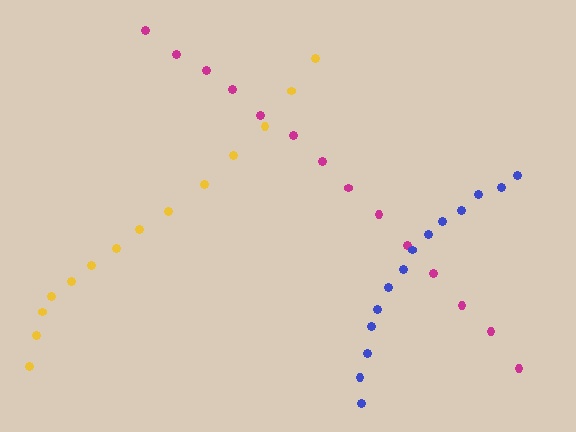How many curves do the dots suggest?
There are 3 distinct paths.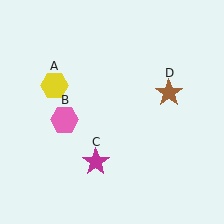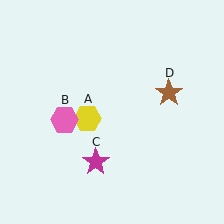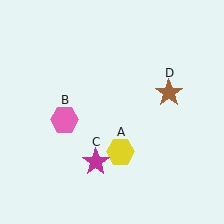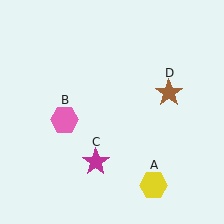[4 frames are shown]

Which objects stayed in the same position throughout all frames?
Pink hexagon (object B) and magenta star (object C) and brown star (object D) remained stationary.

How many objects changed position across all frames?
1 object changed position: yellow hexagon (object A).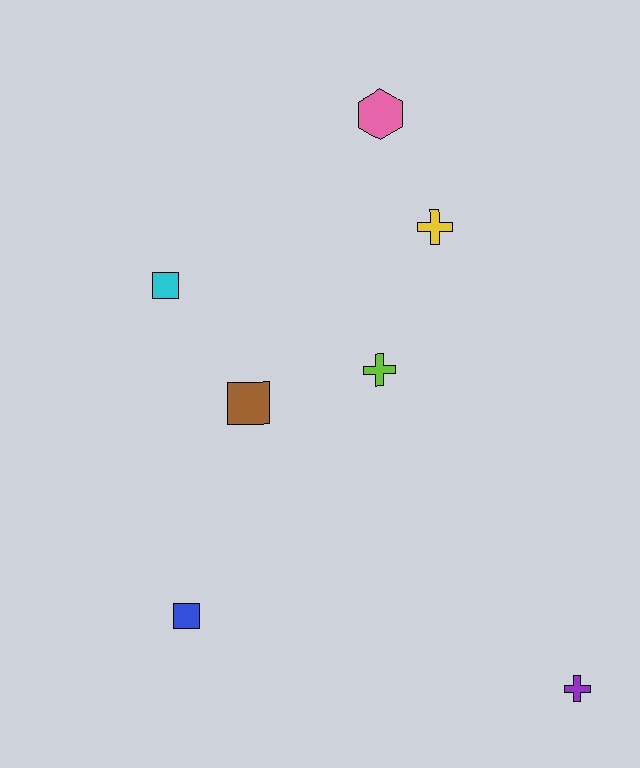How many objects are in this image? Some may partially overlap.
There are 7 objects.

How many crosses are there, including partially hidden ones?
There are 3 crosses.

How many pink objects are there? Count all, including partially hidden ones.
There is 1 pink object.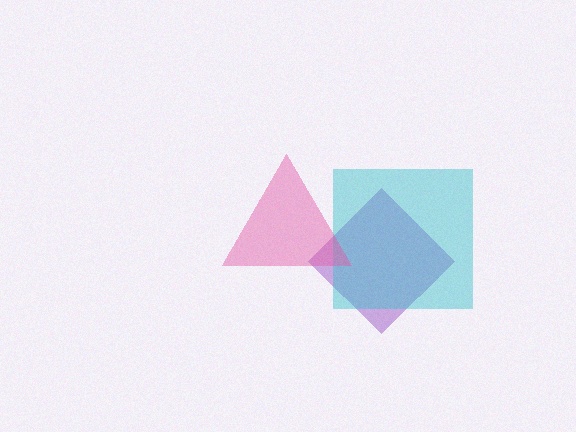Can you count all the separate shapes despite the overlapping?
Yes, there are 3 separate shapes.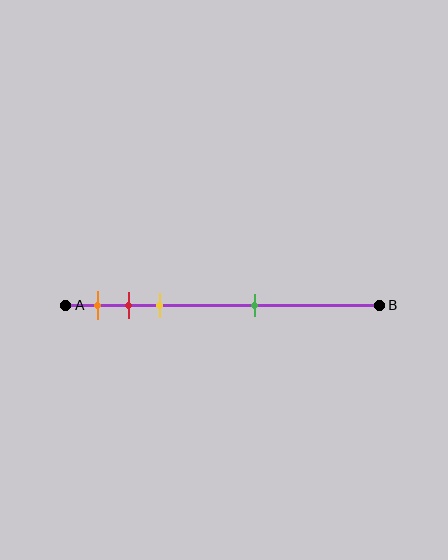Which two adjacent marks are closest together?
The red and yellow marks are the closest adjacent pair.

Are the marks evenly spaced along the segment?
No, the marks are not evenly spaced.